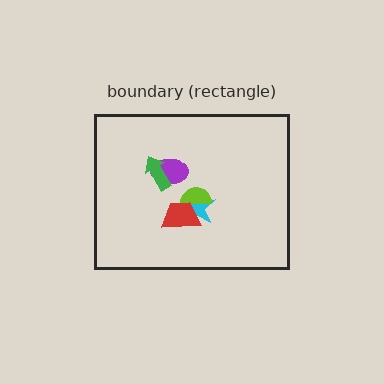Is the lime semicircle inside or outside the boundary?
Inside.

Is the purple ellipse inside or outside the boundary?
Inside.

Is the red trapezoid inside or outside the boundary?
Inside.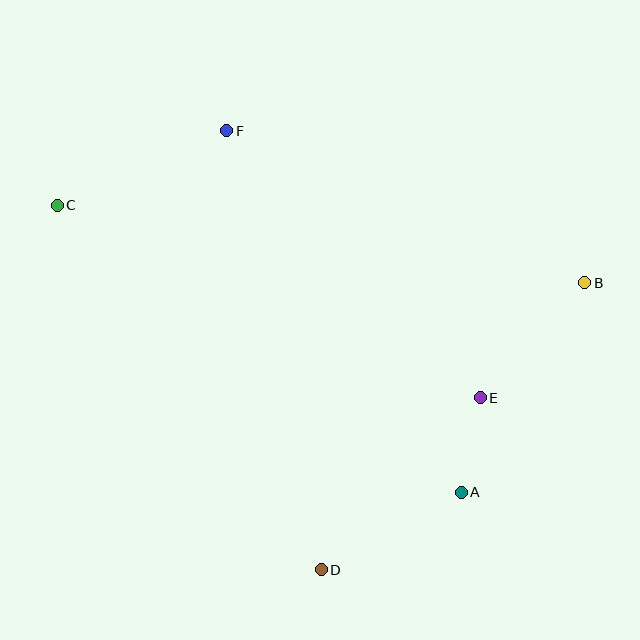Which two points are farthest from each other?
Points B and C are farthest from each other.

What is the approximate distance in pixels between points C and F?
The distance between C and F is approximately 185 pixels.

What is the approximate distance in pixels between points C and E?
The distance between C and E is approximately 465 pixels.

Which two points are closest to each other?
Points A and E are closest to each other.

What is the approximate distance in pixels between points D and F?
The distance between D and F is approximately 449 pixels.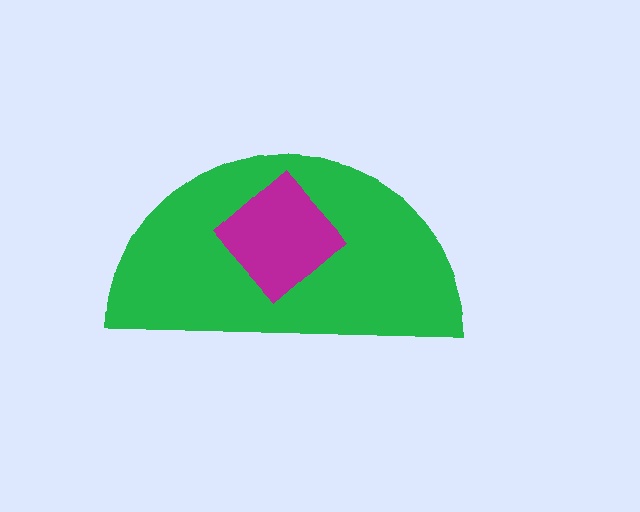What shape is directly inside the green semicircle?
The magenta diamond.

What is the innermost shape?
The magenta diamond.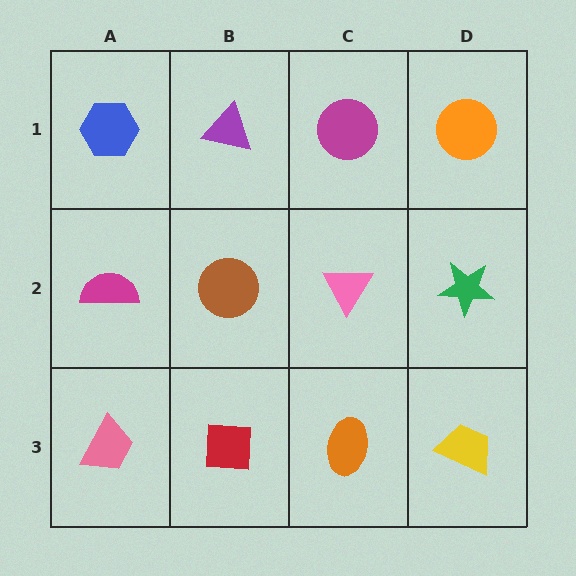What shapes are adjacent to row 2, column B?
A purple triangle (row 1, column B), a red square (row 3, column B), a magenta semicircle (row 2, column A), a pink triangle (row 2, column C).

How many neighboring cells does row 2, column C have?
4.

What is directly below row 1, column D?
A green star.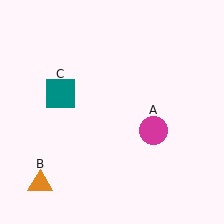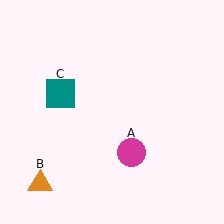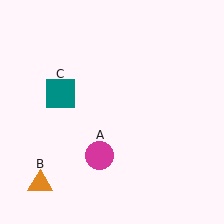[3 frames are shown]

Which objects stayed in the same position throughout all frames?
Orange triangle (object B) and teal square (object C) remained stationary.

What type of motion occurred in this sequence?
The magenta circle (object A) rotated clockwise around the center of the scene.